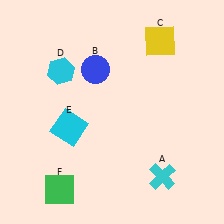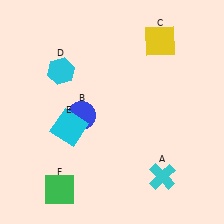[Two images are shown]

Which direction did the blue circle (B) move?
The blue circle (B) moved down.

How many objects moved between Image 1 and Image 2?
1 object moved between the two images.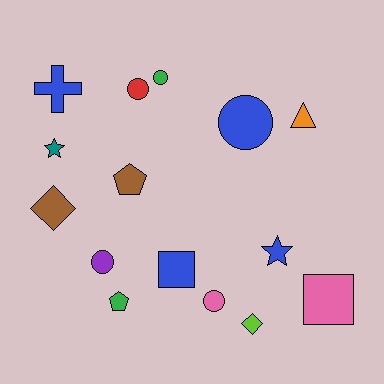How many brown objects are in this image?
There are 2 brown objects.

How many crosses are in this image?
There is 1 cross.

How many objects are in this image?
There are 15 objects.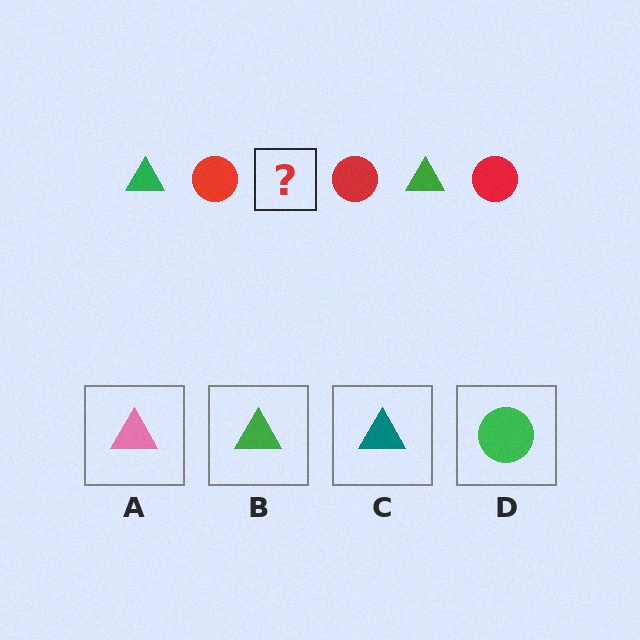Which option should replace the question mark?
Option B.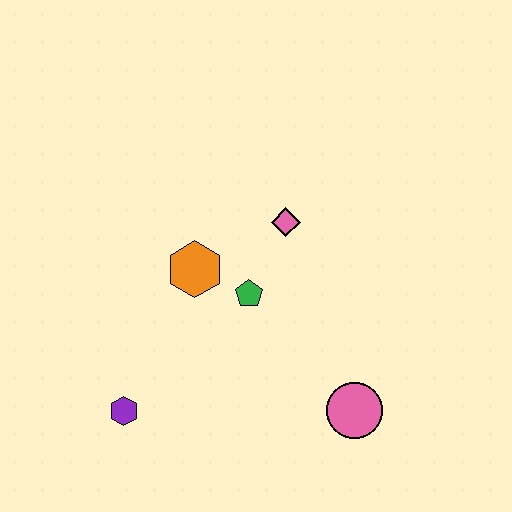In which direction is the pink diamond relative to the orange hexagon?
The pink diamond is to the right of the orange hexagon.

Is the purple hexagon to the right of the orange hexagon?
No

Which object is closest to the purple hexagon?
The orange hexagon is closest to the purple hexagon.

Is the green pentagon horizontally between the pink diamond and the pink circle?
No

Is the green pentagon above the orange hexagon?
No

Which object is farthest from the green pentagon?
The purple hexagon is farthest from the green pentagon.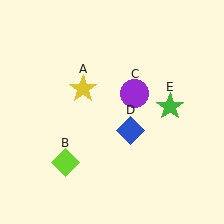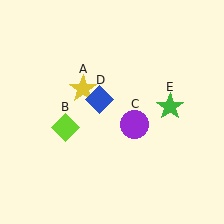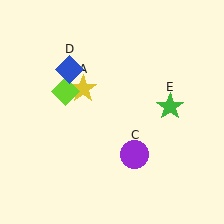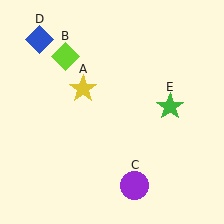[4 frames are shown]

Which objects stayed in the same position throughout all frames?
Yellow star (object A) and green star (object E) remained stationary.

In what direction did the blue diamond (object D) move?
The blue diamond (object D) moved up and to the left.